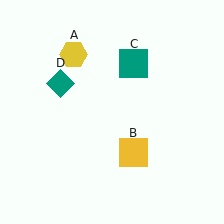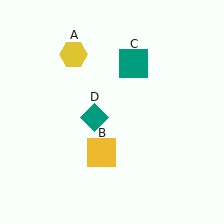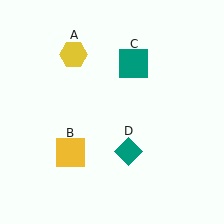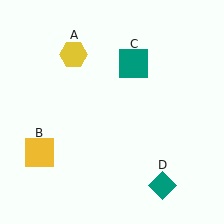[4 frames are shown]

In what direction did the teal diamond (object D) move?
The teal diamond (object D) moved down and to the right.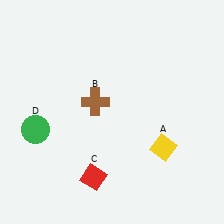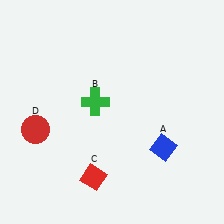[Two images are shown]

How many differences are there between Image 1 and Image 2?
There are 3 differences between the two images.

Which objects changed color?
A changed from yellow to blue. B changed from brown to green. D changed from green to red.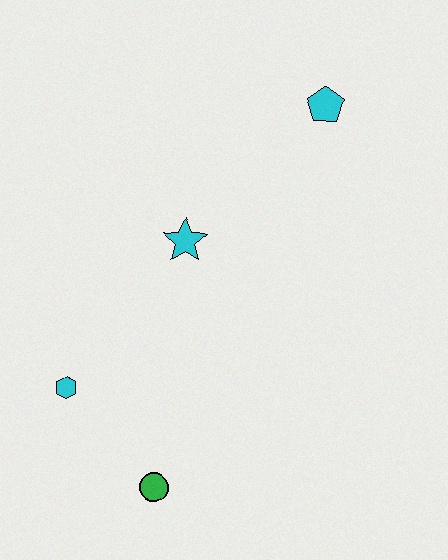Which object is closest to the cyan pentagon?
The cyan star is closest to the cyan pentagon.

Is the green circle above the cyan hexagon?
No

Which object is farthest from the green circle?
The cyan pentagon is farthest from the green circle.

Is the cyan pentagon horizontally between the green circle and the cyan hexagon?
No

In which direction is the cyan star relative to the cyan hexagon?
The cyan star is above the cyan hexagon.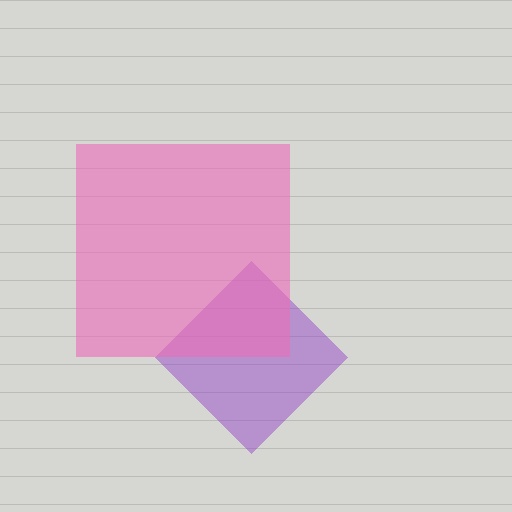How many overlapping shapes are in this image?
There are 2 overlapping shapes in the image.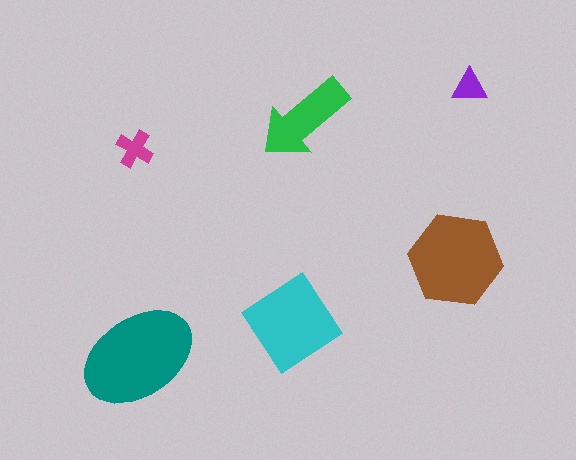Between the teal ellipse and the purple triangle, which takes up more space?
The teal ellipse.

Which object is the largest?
The teal ellipse.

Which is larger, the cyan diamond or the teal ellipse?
The teal ellipse.